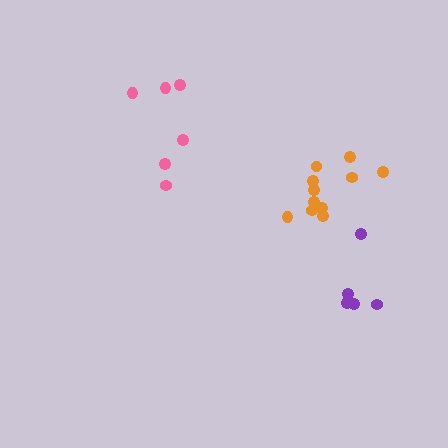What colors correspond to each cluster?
The clusters are colored: purple, pink, orange.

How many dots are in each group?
Group 1: 5 dots, Group 2: 6 dots, Group 3: 11 dots (22 total).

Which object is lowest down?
The purple cluster is bottommost.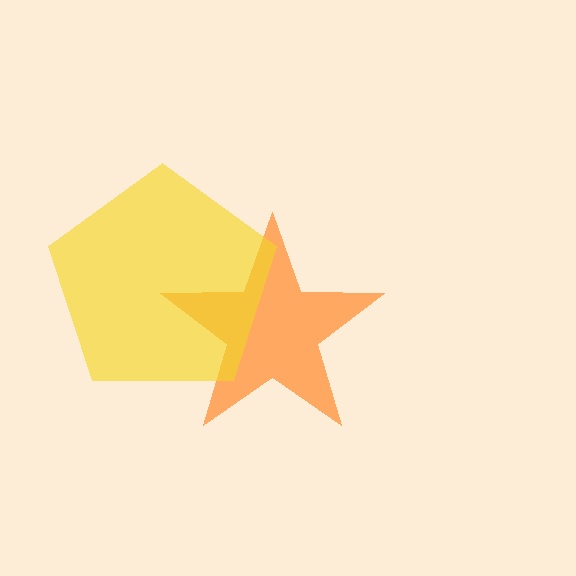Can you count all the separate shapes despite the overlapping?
Yes, there are 2 separate shapes.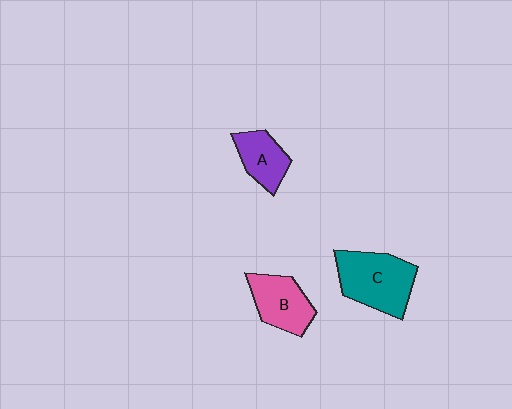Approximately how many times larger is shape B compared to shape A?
Approximately 1.3 times.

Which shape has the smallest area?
Shape A (purple).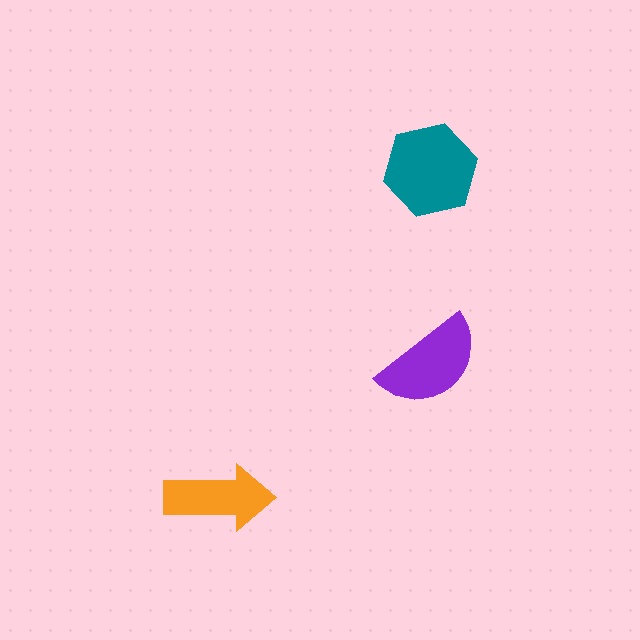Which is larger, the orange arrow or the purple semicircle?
The purple semicircle.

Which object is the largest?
The teal hexagon.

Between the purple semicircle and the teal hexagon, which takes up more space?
The teal hexagon.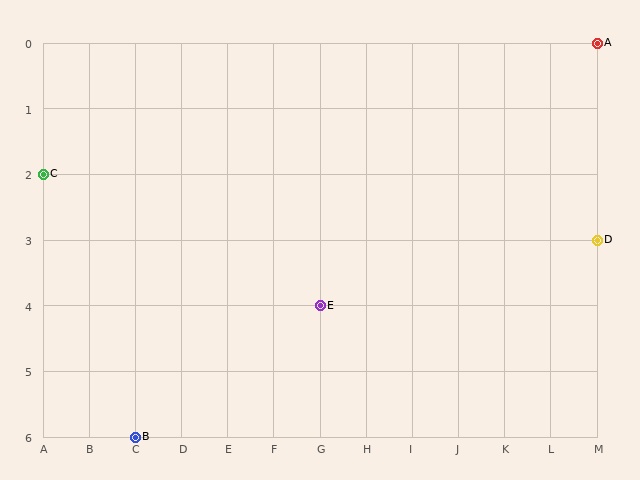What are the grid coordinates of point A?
Point A is at grid coordinates (M, 0).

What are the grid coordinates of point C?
Point C is at grid coordinates (A, 2).